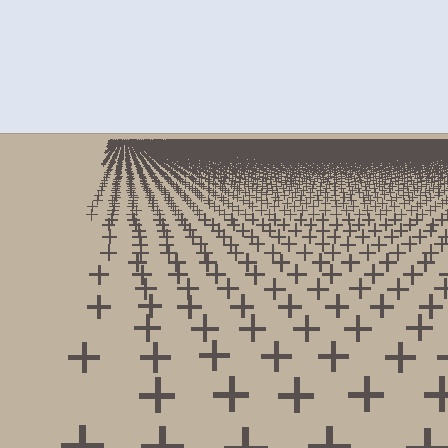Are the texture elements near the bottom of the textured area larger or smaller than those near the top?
Larger. Near the bottom, elements are closer to the viewer and appear at a bigger on-screen size.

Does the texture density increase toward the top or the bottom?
Density increases toward the top.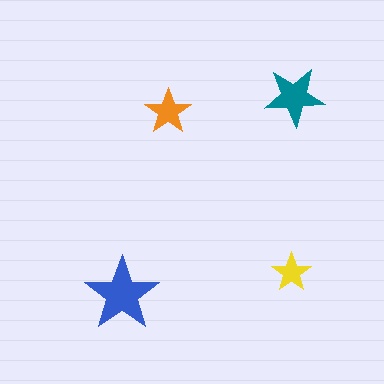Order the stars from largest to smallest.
the blue one, the teal one, the orange one, the yellow one.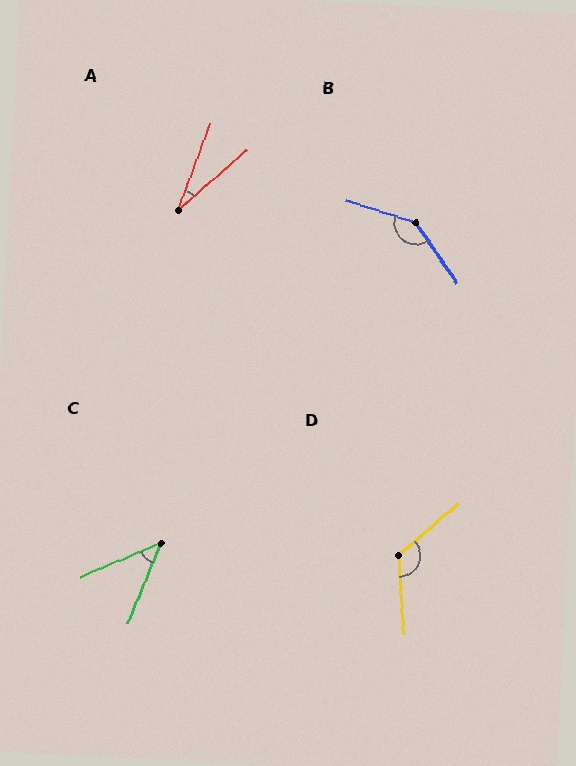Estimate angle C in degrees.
Approximately 45 degrees.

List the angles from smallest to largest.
A (28°), C (45°), D (127°), B (142°).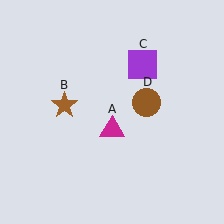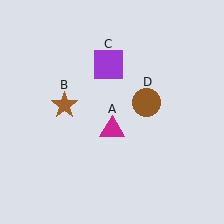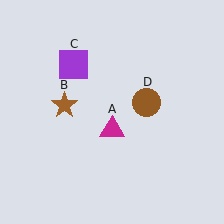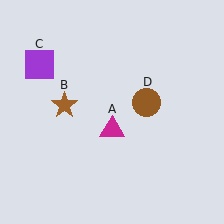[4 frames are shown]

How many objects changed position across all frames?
1 object changed position: purple square (object C).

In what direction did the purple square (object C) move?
The purple square (object C) moved left.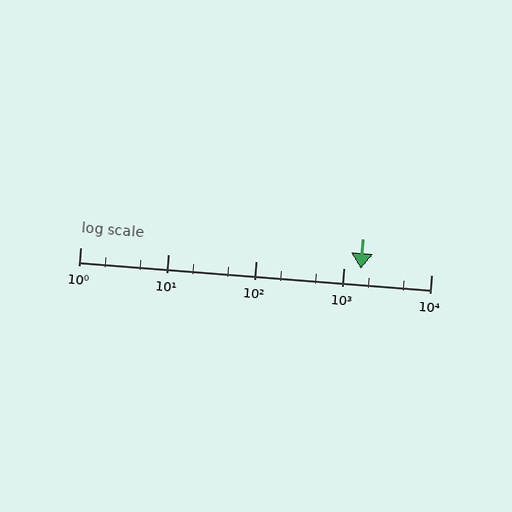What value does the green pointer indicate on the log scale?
The pointer indicates approximately 1600.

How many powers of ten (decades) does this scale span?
The scale spans 4 decades, from 1 to 10000.